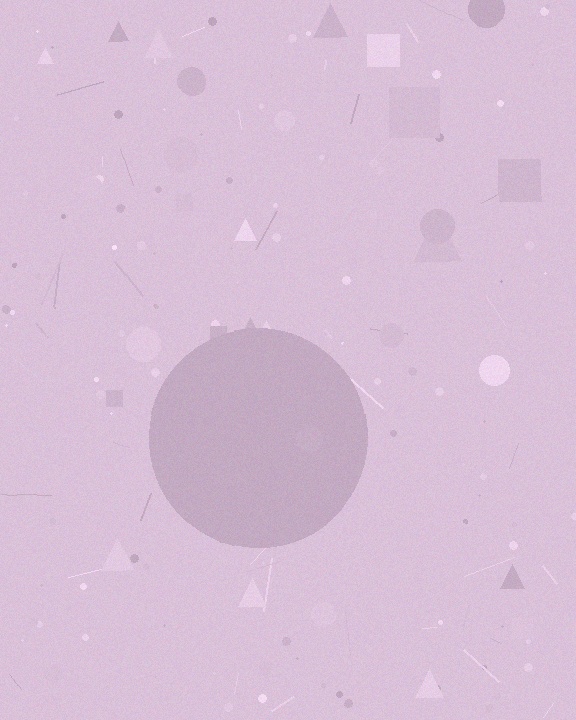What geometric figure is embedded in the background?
A circle is embedded in the background.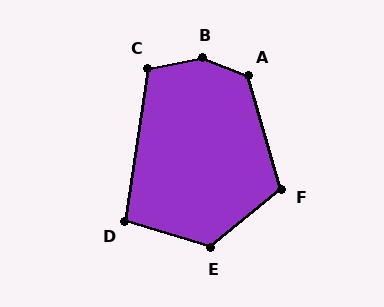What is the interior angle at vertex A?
Approximately 127 degrees (obtuse).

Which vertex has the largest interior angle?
B, at approximately 148 degrees.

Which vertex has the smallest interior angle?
D, at approximately 98 degrees.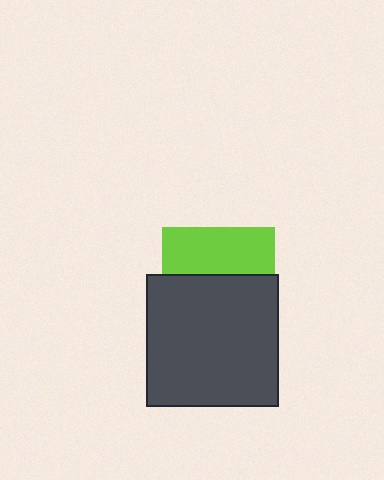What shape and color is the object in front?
The object in front is a dark gray square.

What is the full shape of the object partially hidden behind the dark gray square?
The partially hidden object is a lime square.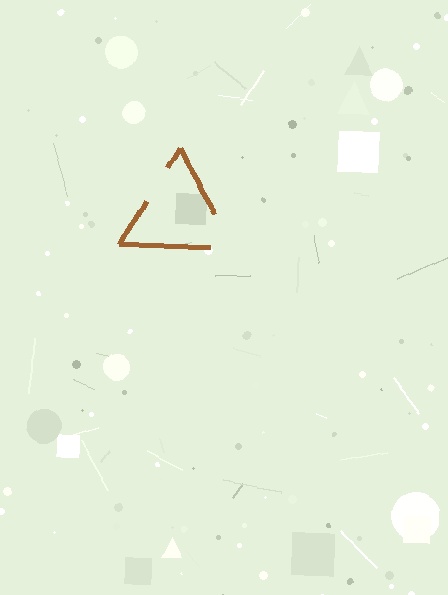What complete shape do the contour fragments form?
The contour fragments form a triangle.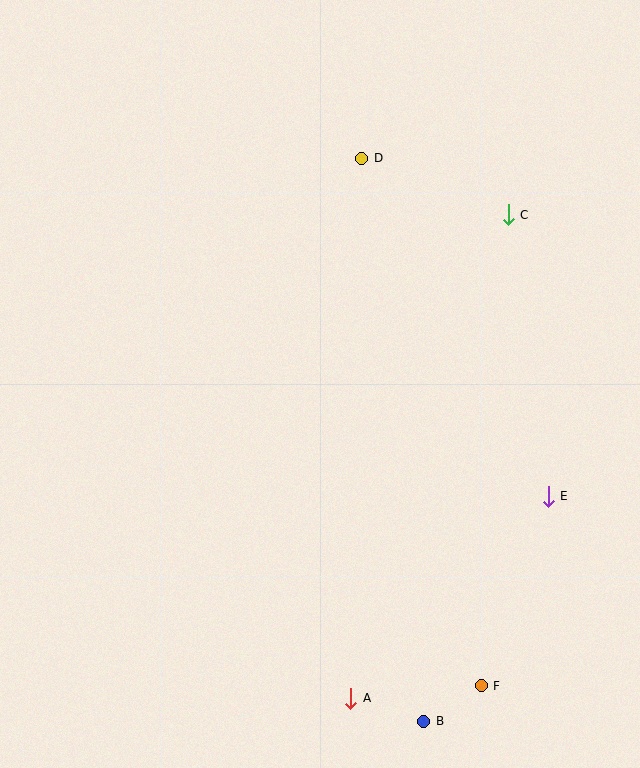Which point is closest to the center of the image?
Point D at (362, 158) is closest to the center.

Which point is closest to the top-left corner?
Point D is closest to the top-left corner.